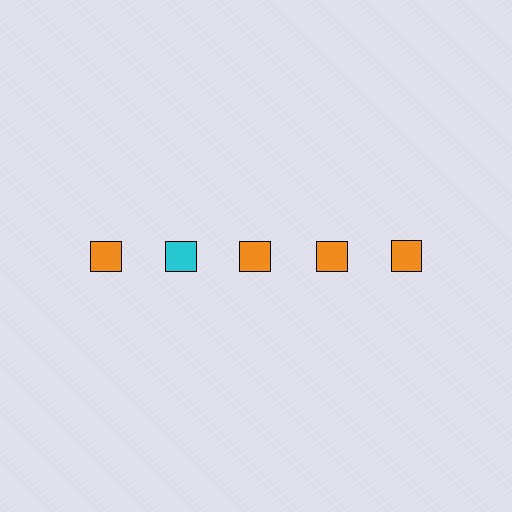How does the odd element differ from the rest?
It has a different color: cyan instead of orange.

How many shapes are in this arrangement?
There are 5 shapes arranged in a grid pattern.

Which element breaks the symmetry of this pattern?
The cyan square in the top row, second from left column breaks the symmetry. All other shapes are orange squares.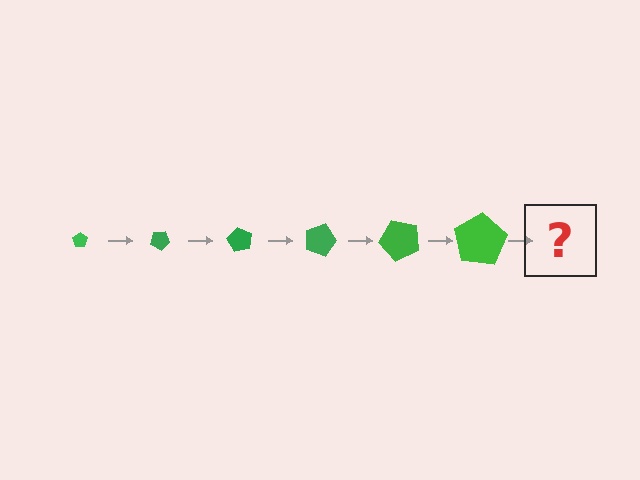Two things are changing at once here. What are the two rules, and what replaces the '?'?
The two rules are that the pentagon grows larger each step and it rotates 30 degrees each step. The '?' should be a pentagon, larger than the previous one and rotated 180 degrees from the start.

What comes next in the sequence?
The next element should be a pentagon, larger than the previous one and rotated 180 degrees from the start.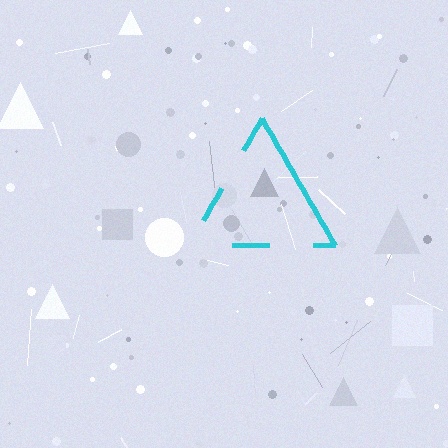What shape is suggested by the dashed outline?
The dashed outline suggests a triangle.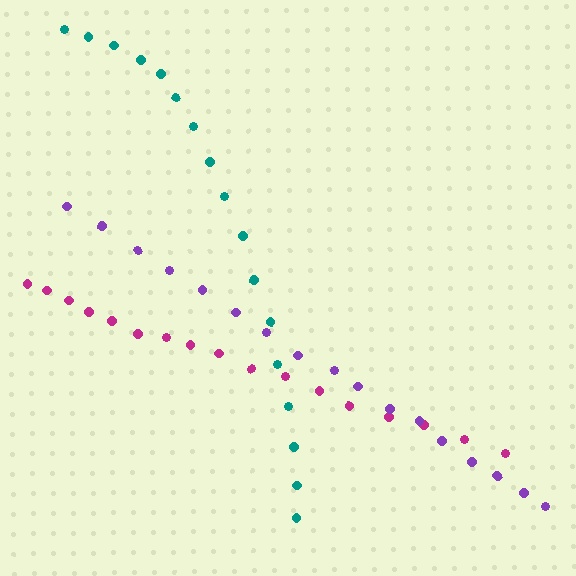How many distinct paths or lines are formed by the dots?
There are 3 distinct paths.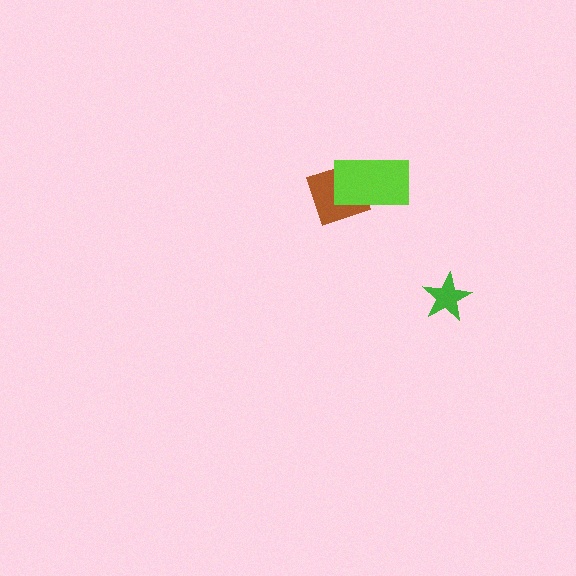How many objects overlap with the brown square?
1 object overlaps with the brown square.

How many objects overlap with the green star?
0 objects overlap with the green star.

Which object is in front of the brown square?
The lime rectangle is in front of the brown square.